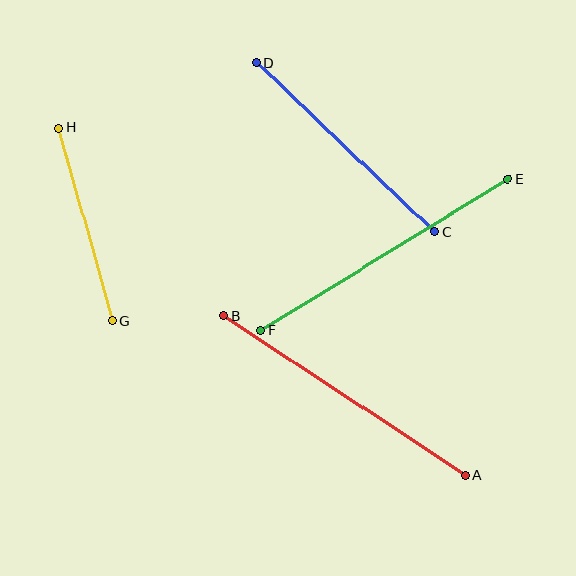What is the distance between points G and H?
The distance is approximately 201 pixels.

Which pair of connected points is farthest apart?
Points E and F are farthest apart.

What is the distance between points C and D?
The distance is approximately 245 pixels.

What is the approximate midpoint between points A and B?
The midpoint is at approximately (345, 396) pixels.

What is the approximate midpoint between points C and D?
The midpoint is at approximately (346, 147) pixels.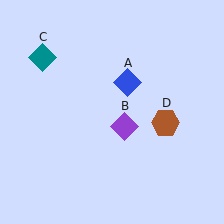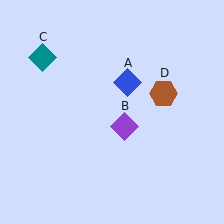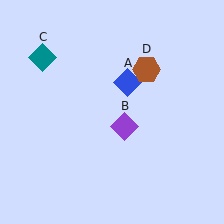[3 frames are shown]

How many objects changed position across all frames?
1 object changed position: brown hexagon (object D).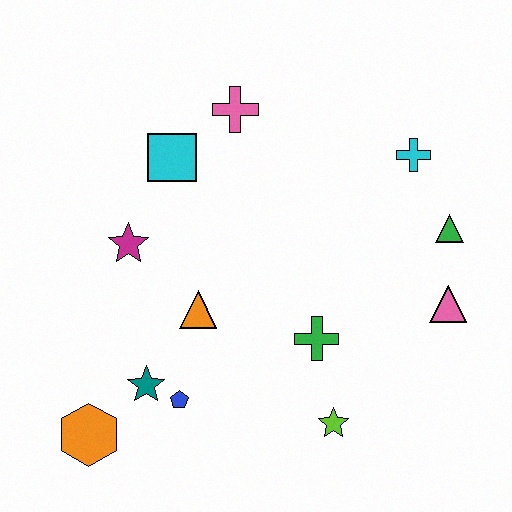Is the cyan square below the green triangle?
No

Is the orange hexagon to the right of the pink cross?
No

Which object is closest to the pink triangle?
The green triangle is closest to the pink triangle.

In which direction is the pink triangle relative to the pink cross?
The pink triangle is to the right of the pink cross.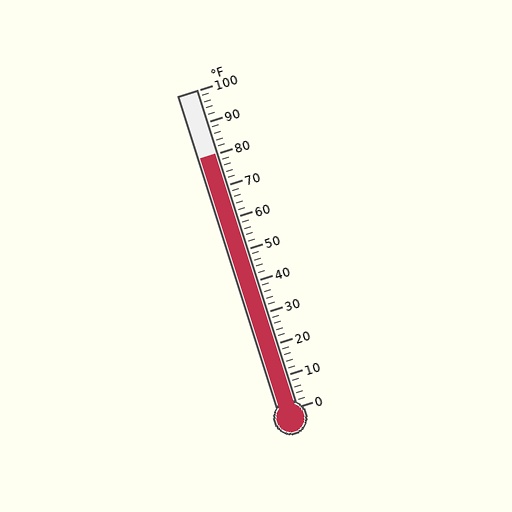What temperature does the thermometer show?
The thermometer shows approximately 80°F.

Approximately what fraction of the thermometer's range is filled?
The thermometer is filled to approximately 80% of its range.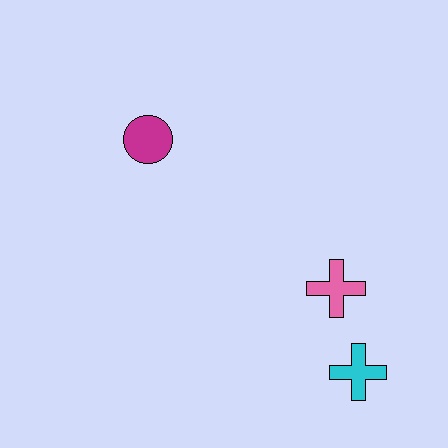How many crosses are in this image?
There are 2 crosses.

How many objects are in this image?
There are 3 objects.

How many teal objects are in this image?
There are no teal objects.